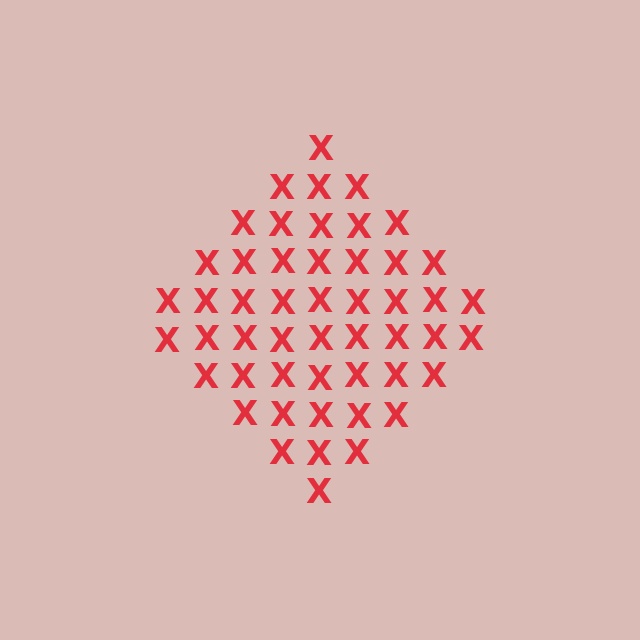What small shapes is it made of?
It is made of small letter X's.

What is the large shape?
The large shape is a diamond.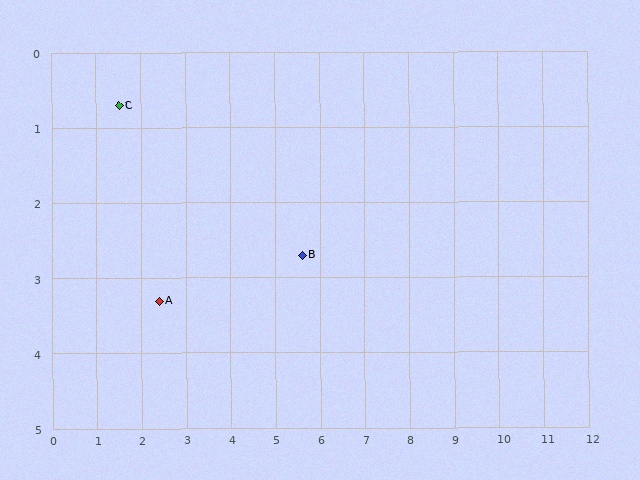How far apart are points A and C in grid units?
Points A and C are about 2.8 grid units apart.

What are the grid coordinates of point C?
Point C is at approximately (1.5, 0.7).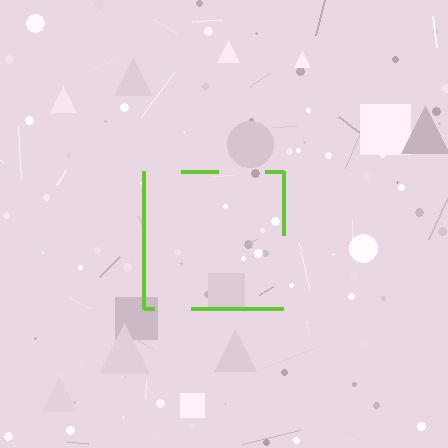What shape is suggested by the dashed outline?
The dashed outline suggests a square.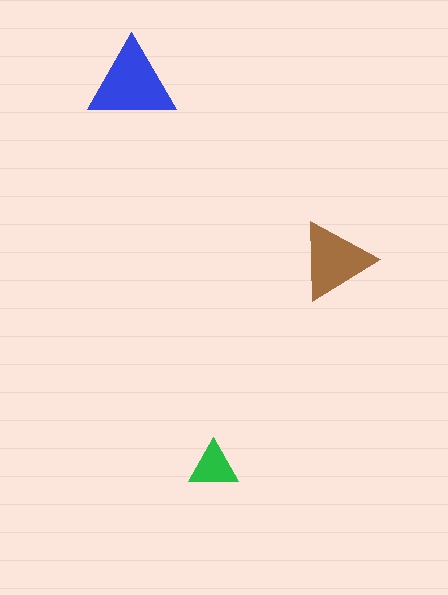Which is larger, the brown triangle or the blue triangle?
The blue one.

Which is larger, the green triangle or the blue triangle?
The blue one.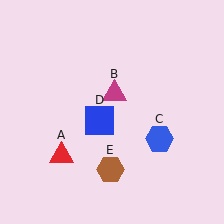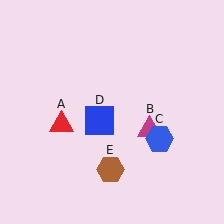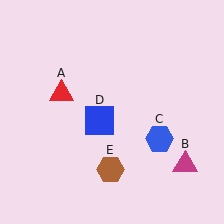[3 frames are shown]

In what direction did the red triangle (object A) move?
The red triangle (object A) moved up.